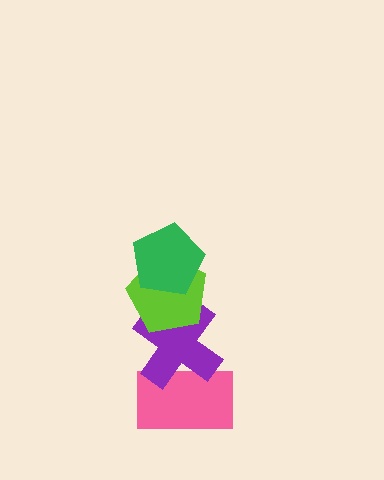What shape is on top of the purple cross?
The lime pentagon is on top of the purple cross.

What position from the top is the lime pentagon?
The lime pentagon is 2nd from the top.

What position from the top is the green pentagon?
The green pentagon is 1st from the top.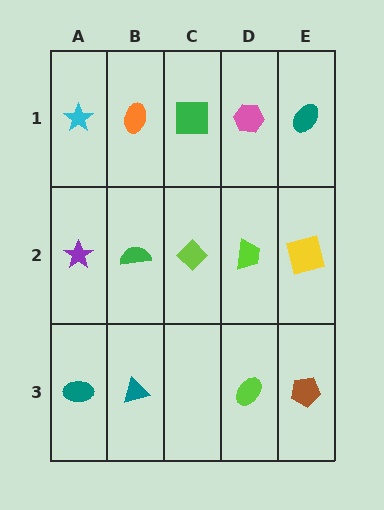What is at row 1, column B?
An orange ellipse.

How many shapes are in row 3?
4 shapes.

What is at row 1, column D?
A pink hexagon.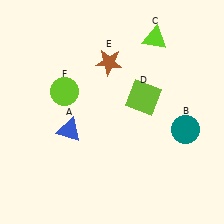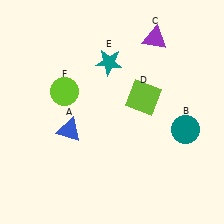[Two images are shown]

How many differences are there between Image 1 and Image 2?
There are 2 differences between the two images.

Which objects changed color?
C changed from lime to purple. E changed from brown to teal.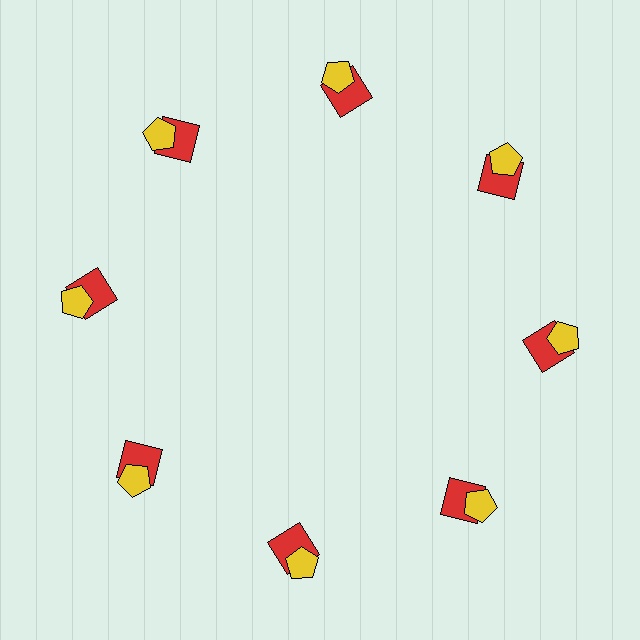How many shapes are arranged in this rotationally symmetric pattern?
There are 16 shapes, arranged in 8 groups of 2.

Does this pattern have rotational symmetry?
Yes, this pattern has 8-fold rotational symmetry. It looks the same after rotating 45 degrees around the center.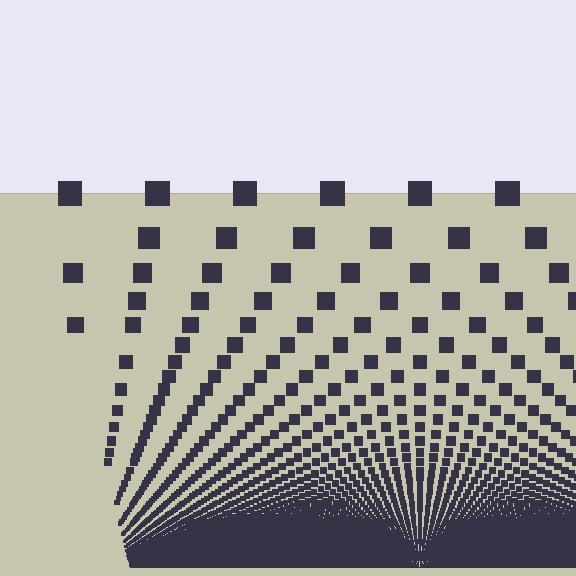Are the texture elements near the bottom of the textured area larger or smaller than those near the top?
Smaller. The gradient is inverted — elements near the bottom are smaller and denser.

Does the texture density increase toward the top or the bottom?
Density increases toward the bottom.